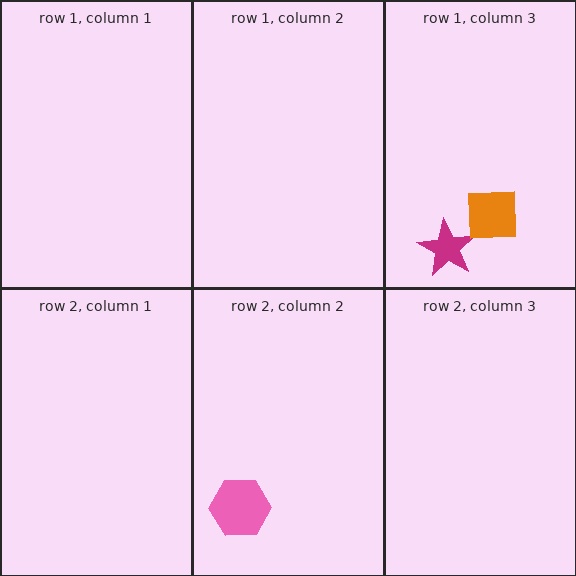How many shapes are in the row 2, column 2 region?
1.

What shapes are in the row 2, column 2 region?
The pink hexagon.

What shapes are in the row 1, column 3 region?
The magenta star, the orange square.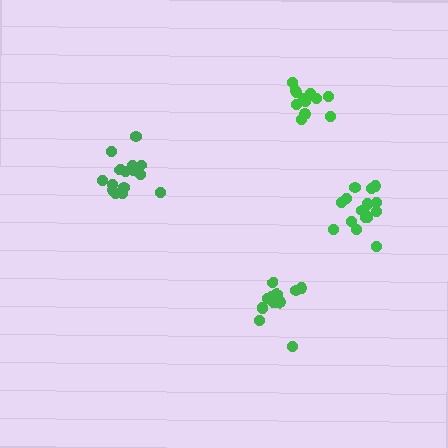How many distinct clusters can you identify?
There are 4 distinct clusters.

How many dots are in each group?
Group 1: 17 dots, Group 2: 14 dots, Group 3: 12 dots, Group 4: 16 dots (59 total).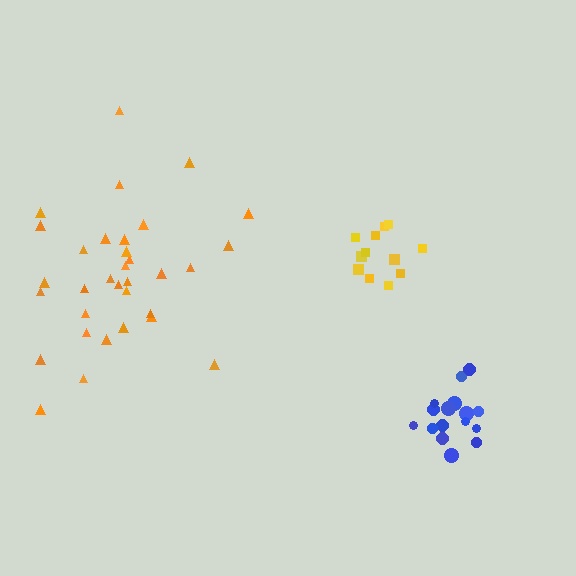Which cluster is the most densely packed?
Blue.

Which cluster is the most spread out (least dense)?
Orange.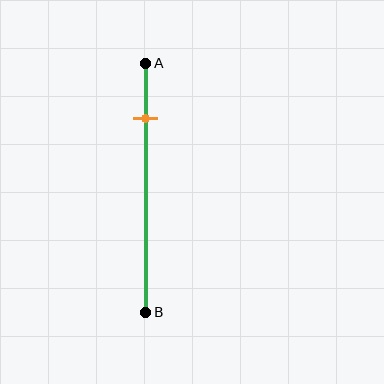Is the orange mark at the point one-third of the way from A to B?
No, the mark is at about 20% from A, not at the 33% one-third point.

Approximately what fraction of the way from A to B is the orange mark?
The orange mark is approximately 20% of the way from A to B.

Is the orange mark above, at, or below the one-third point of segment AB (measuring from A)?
The orange mark is above the one-third point of segment AB.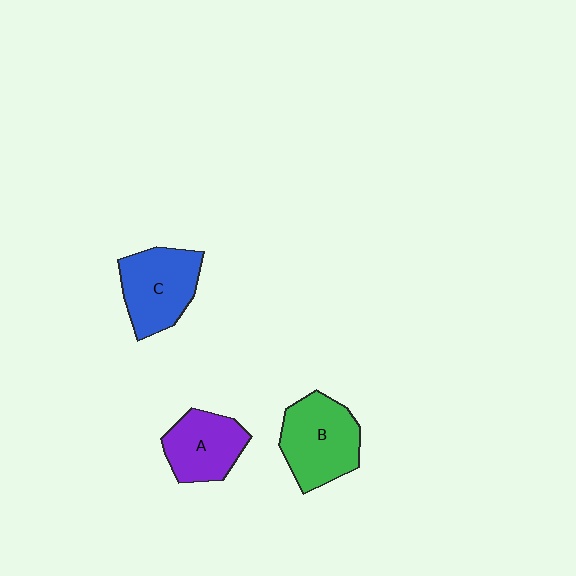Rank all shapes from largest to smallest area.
From largest to smallest: B (green), C (blue), A (purple).